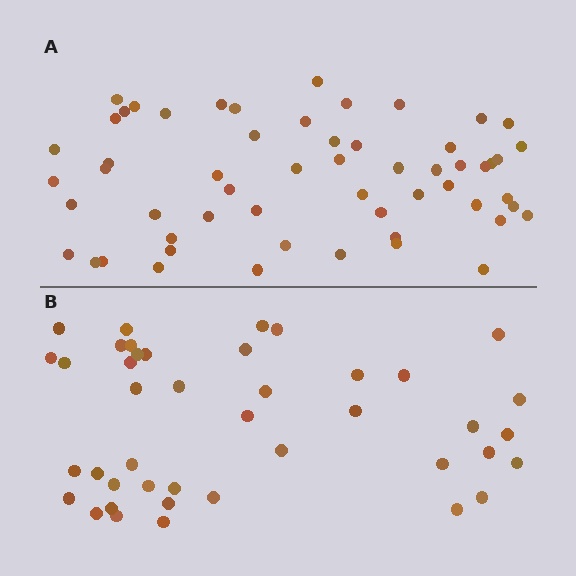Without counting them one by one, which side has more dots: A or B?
Region A (the top region) has more dots.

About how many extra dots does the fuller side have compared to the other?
Region A has approximately 15 more dots than region B.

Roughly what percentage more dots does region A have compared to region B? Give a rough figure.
About 35% more.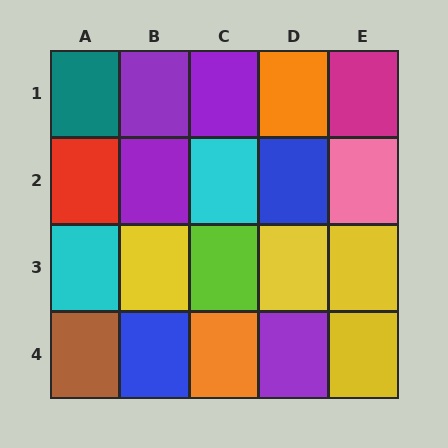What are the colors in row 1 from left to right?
Teal, purple, purple, orange, magenta.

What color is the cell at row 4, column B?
Blue.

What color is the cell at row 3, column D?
Yellow.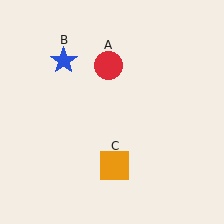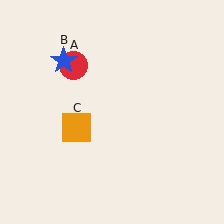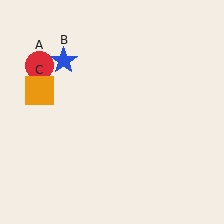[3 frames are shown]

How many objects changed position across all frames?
2 objects changed position: red circle (object A), orange square (object C).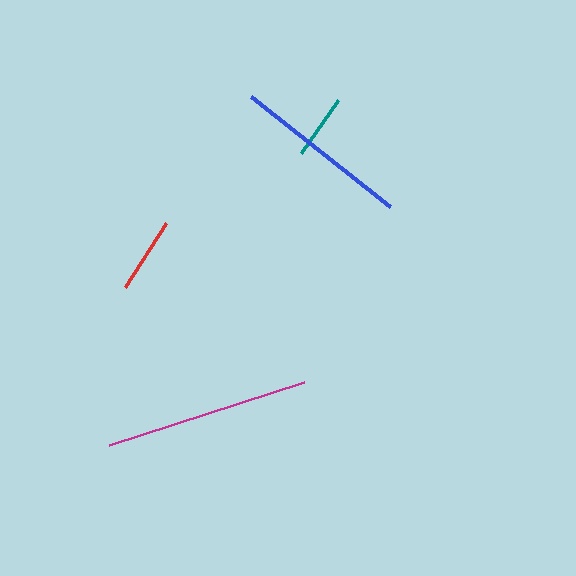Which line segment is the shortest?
The teal line is the shortest at approximately 65 pixels.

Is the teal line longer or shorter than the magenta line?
The magenta line is longer than the teal line.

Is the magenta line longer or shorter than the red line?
The magenta line is longer than the red line.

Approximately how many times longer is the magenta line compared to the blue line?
The magenta line is approximately 1.2 times the length of the blue line.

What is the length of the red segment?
The red segment is approximately 76 pixels long.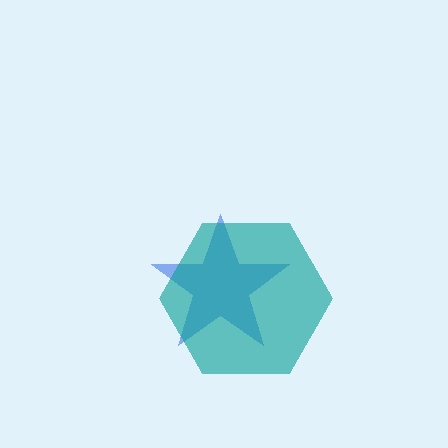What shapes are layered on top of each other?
The layered shapes are: a blue star, a teal hexagon.